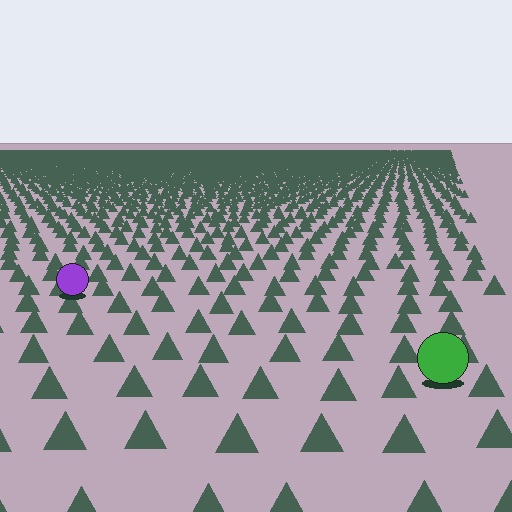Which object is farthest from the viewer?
The purple circle is farthest from the viewer. It appears smaller and the ground texture around it is denser.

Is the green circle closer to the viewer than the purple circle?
Yes. The green circle is closer — you can tell from the texture gradient: the ground texture is coarser near it.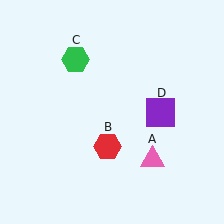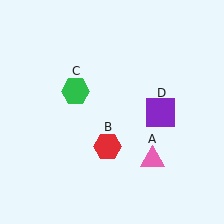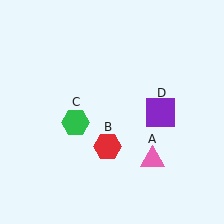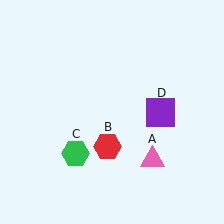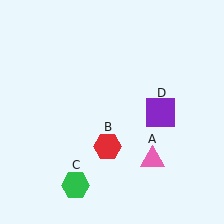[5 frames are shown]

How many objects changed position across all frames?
1 object changed position: green hexagon (object C).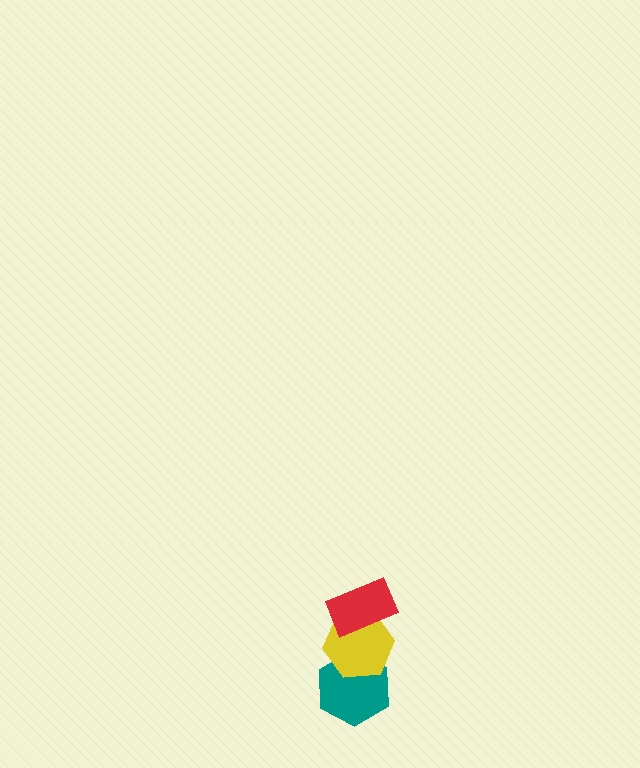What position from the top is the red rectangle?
The red rectangle is 1st from the top.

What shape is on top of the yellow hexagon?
The red rectangle is on top of the yellow hexagon.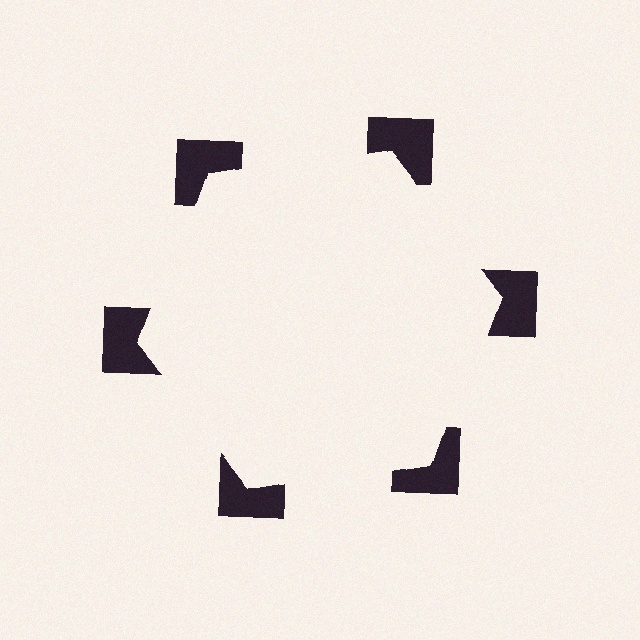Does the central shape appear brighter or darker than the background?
It typically appears slightly brighter than the background, even though no actual brightness change is drawn.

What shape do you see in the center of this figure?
An illusory hexagon — its edges are inferred from the aligned wedge cuts in the notched squares, not physically drawn.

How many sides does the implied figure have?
6 sides.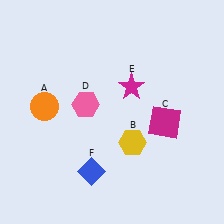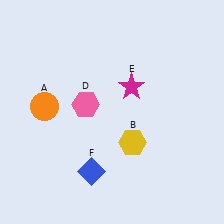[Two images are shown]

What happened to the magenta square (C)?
The magenta square (C) was removed in Image 2. It was in the bottom-right area of Image 1.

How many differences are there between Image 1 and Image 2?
There is 1 difference between the two images.